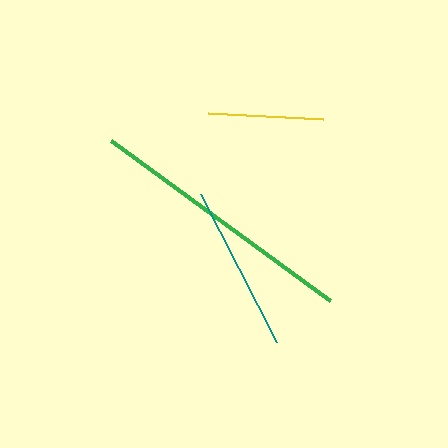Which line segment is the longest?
The green line is the longest at approximately 271 pixels.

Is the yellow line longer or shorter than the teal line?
The teal line is longer than the yellow line.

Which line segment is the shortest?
The yellow line is the shortest at approximately 116 pixels.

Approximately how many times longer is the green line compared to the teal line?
The green line is approximately 1.6 times the length of the teal line.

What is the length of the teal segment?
The teal segment is approximately 167 pixels long.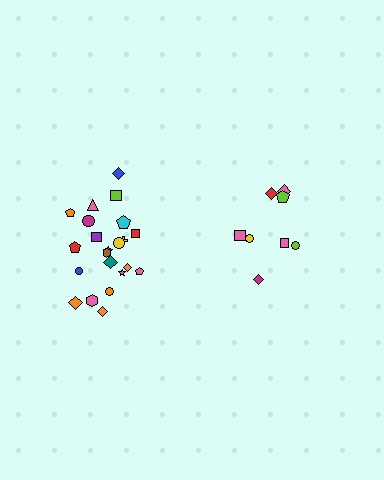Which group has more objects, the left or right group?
The left group.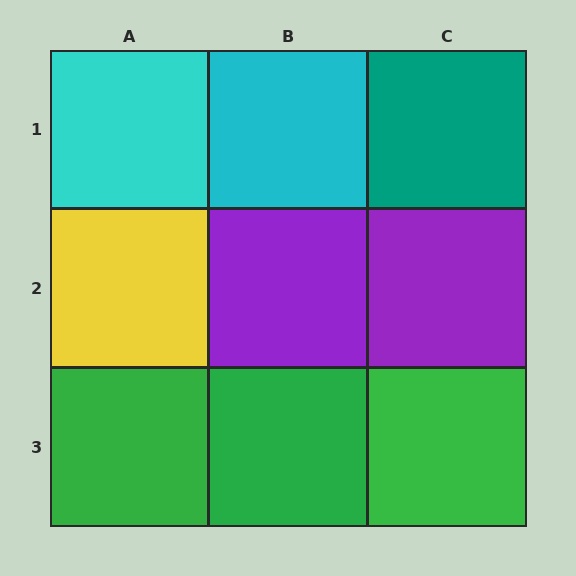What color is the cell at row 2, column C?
Purple.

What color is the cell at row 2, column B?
Purple.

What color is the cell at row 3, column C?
Green.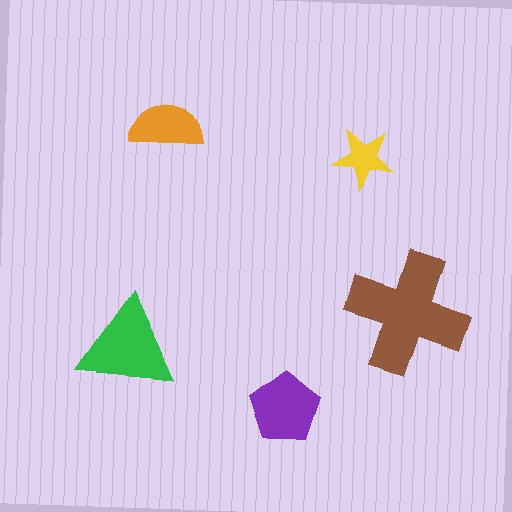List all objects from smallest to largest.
The yellow star, the orange semicircle, the purple pentagon, the green triangle, the brown cross.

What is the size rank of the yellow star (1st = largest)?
5th.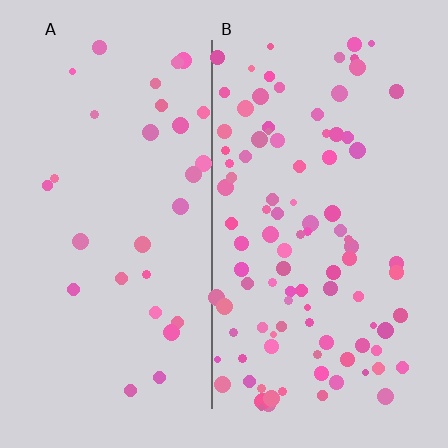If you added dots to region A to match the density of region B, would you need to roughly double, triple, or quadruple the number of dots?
Approximately triple.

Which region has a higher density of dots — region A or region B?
B (the right).